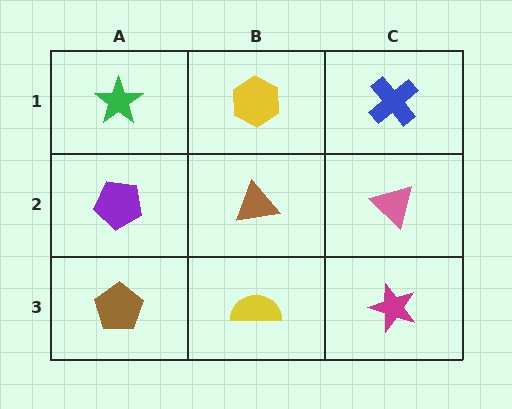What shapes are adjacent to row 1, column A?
A purple pentagon (row 2, column A), a yellow hexagon (row 1, column B).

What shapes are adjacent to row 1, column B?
A brown triangle (row 2, column B), a green star (row 1, column A), a blue cross (row 1, column C).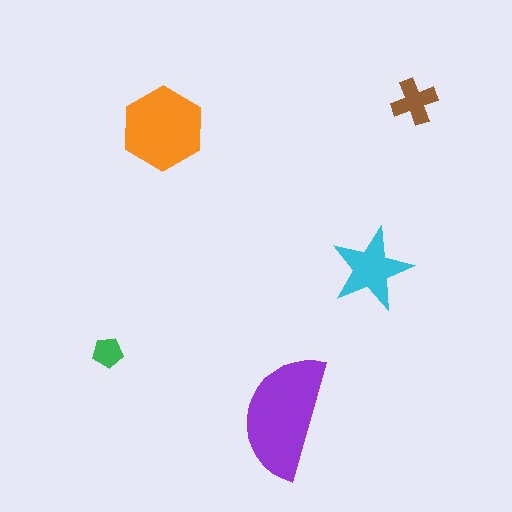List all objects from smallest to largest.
The green pentagon, the brown cross, the cyan star, the orange hexagon, the purple semicircle.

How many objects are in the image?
There are 5 objects in the image.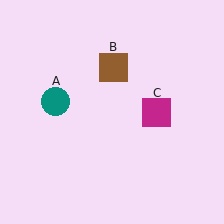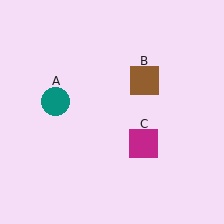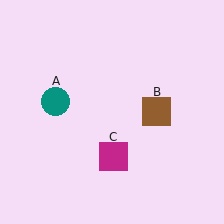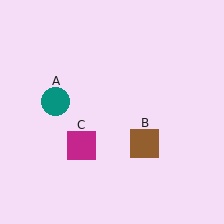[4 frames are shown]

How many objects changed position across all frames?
2 objects changed position: brown square (object B), magenta square (object C).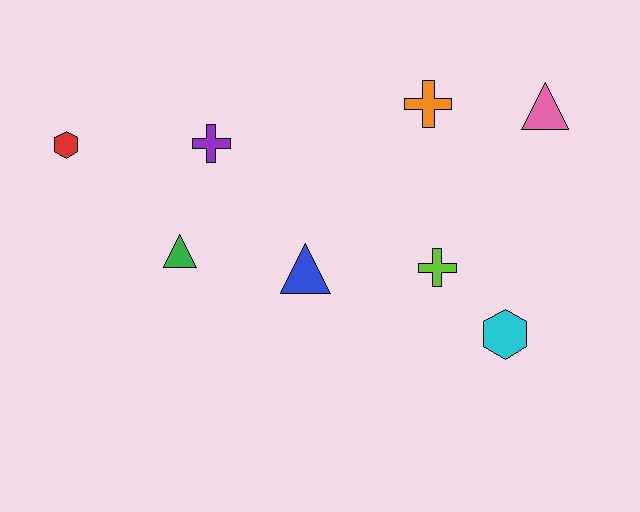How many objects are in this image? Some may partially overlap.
There are 8 objects.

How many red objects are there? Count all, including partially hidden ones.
There is 1 red object.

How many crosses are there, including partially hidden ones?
There are 3 crosses.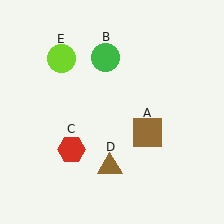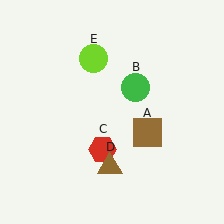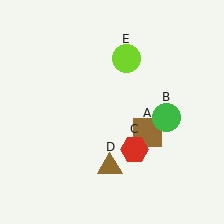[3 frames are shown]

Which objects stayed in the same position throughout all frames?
Brown square (object A) and brown triangle (object D) remained stationary.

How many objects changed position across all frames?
3 objects changed position: green circle (object B), red hexagon (object C), lime circle (object E).